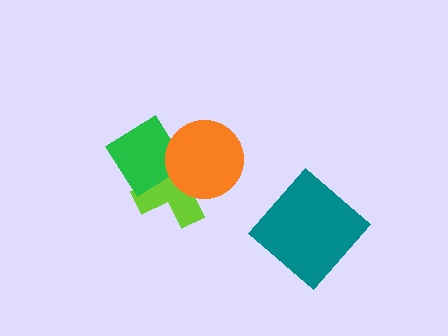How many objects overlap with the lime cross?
2 objects overlap with the lime cross.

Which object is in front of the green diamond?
The orange circle is in front of the green diamond.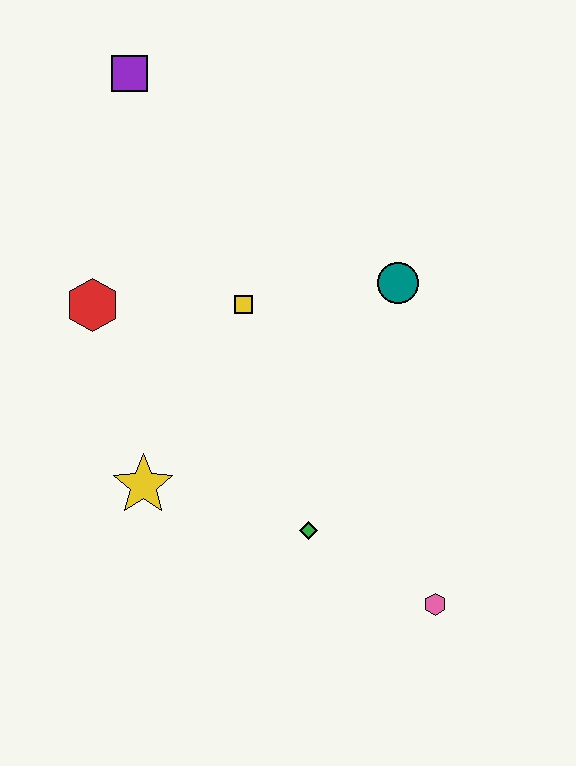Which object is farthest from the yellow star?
The purple square is farthest from the yellow star.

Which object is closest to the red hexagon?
The yellow square is closest to the red hexagon.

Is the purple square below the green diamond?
No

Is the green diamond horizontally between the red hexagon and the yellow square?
No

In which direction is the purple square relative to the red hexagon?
The purple square is above the red hexagon.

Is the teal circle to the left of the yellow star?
No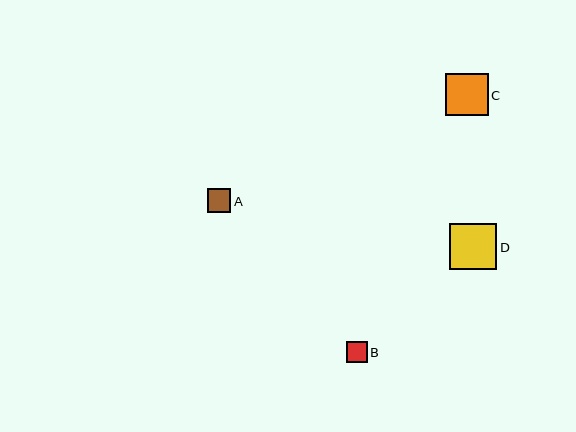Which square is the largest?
Square D is the largest with a size of approximately 47 pixels.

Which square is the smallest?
Square B is the smallest with a size of approximately 21 pixels.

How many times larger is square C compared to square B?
Square C is approximately 2.0 times the size of square B.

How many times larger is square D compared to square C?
Square D is approximately 1.1 times the size of square C.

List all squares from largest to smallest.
From largest to smallest: D, C, A, B.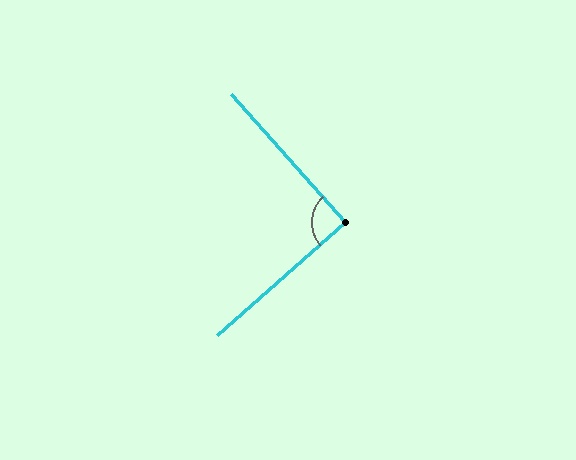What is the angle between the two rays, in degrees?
Approximately 89 degrees.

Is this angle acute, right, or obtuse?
It is approximately a right angle.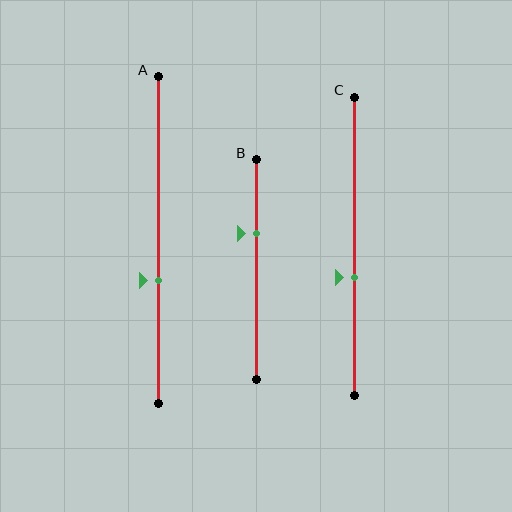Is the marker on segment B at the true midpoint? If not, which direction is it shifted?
No, the marker on segment B is shifted upward by about 16% of the segment length.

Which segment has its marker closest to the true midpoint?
Segment C has its marker closest to the true midpoint.